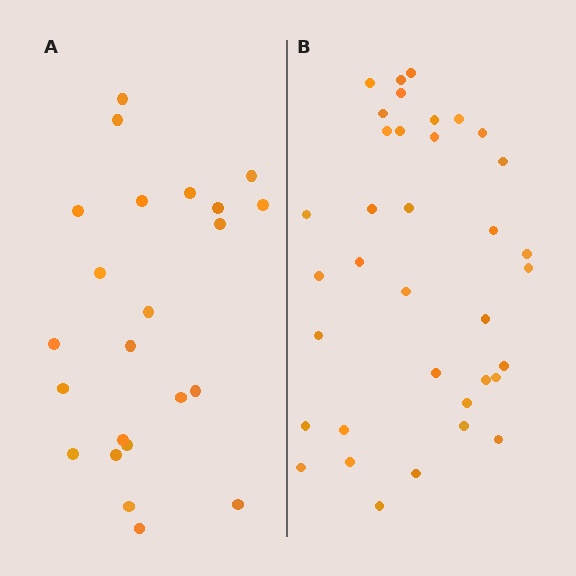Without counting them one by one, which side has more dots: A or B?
Region B (the right region) has more dots.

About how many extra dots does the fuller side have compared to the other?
Region B has approximately 15 more dots than region A.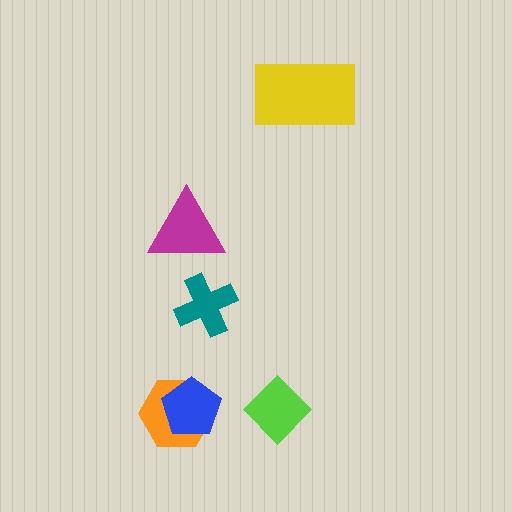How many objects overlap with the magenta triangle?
0 objects overlap with the magenta triangle.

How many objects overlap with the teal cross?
0 objects overlap with the teal cross.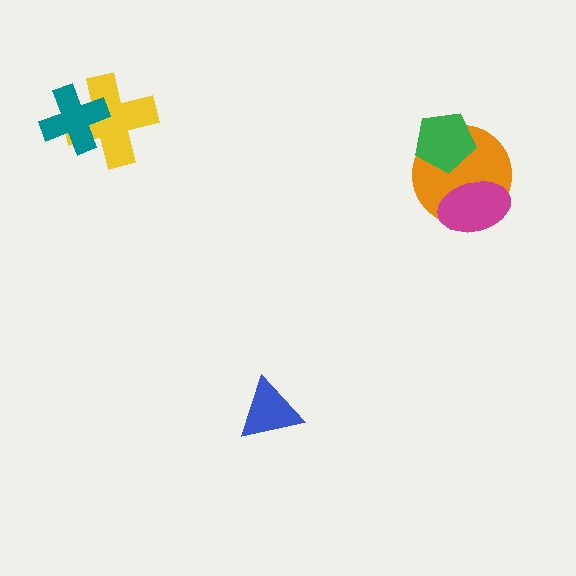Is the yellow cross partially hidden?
Yes, it is partially covered by another shape.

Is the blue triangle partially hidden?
No, no other shape covers it.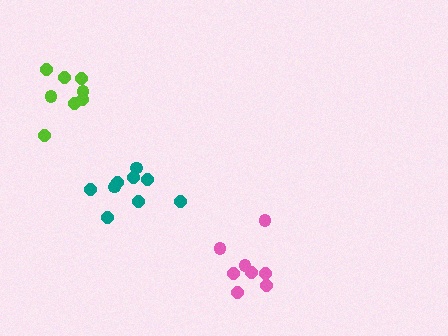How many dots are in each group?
Group 1: 8 dots, Group 2: 9 dots, Group 3: 8 dots (25 total).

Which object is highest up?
The lime cluster is topmost.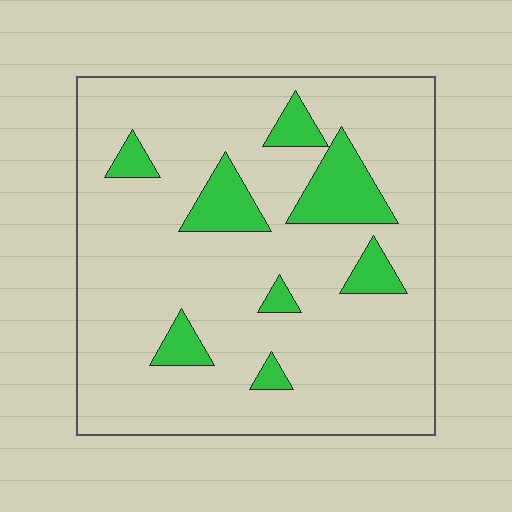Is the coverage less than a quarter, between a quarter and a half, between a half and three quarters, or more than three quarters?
Less than a quarter.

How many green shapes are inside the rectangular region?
8.